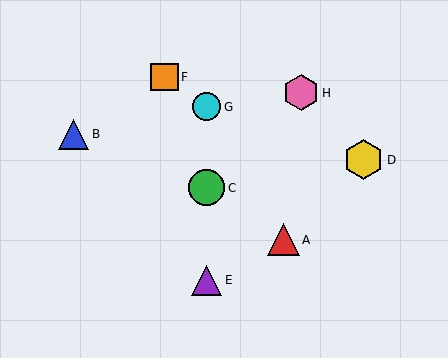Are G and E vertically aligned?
Yes, both are at x≈207.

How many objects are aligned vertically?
3 objects (C, E, G) are aligned vertically.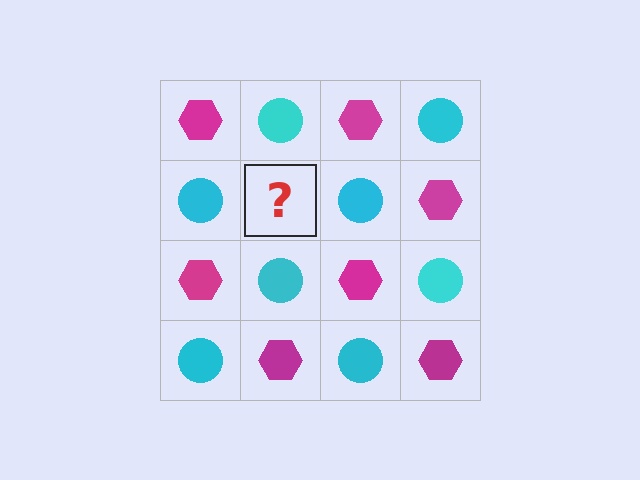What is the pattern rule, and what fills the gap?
The rule is that it alternates magenta hexagon and cyan circle in a checkerboard pattern. The gap should be filled with a magenta hexagon.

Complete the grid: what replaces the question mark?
The question mark should be replaced with a magenta hexagon.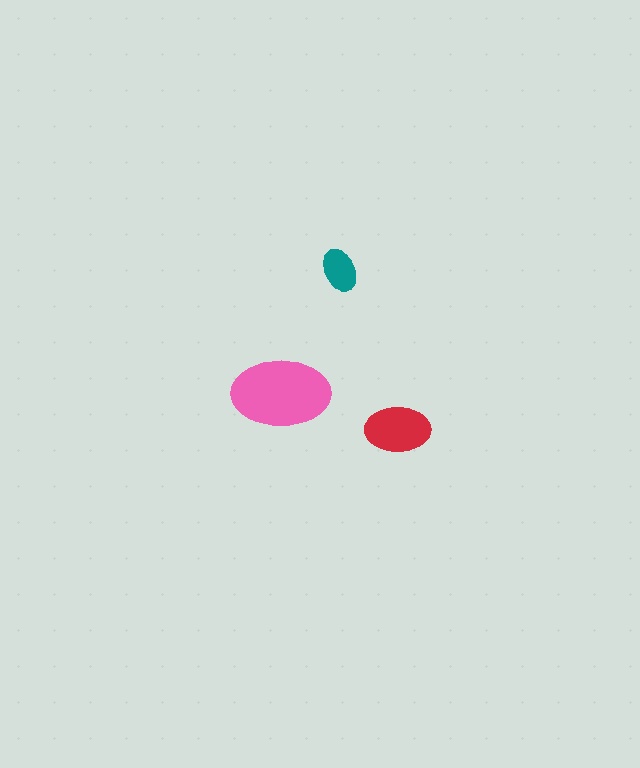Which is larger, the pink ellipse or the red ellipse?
The pink one.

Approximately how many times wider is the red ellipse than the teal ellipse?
About 1.5 times wider.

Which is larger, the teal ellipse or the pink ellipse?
The pink one.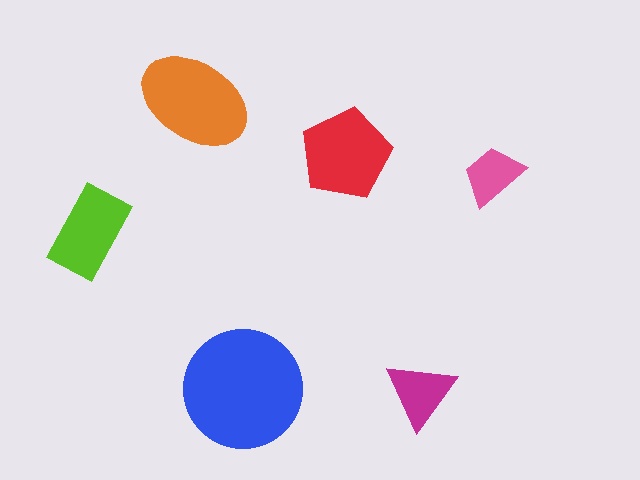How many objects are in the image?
There are 6 objects in the image.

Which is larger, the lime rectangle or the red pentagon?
The red pentagon.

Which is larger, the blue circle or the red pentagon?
The blue circle.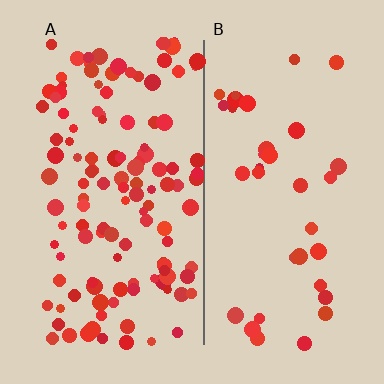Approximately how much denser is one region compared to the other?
Approximately 3.3× — region A over region B.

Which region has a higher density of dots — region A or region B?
A (the left).